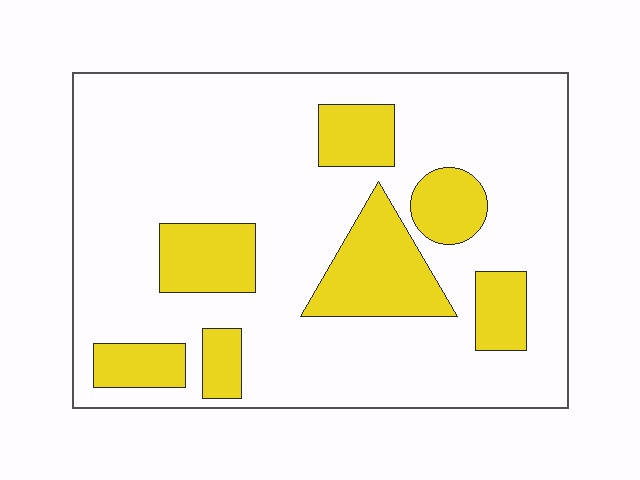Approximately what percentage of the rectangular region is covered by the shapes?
Approximately 25%.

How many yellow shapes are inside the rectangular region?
7.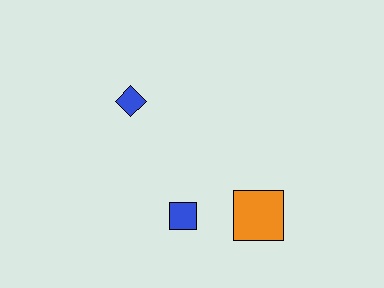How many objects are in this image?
There are 3 objects.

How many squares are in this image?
There are 2 squares.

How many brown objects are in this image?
There are no brown objects.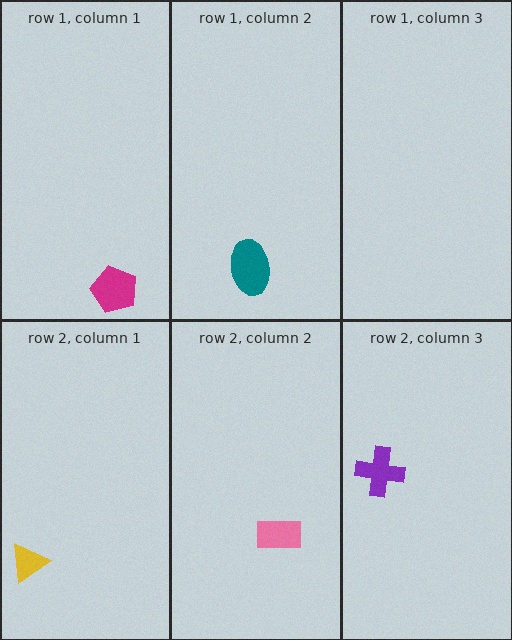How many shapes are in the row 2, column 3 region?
1.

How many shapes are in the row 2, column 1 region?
1.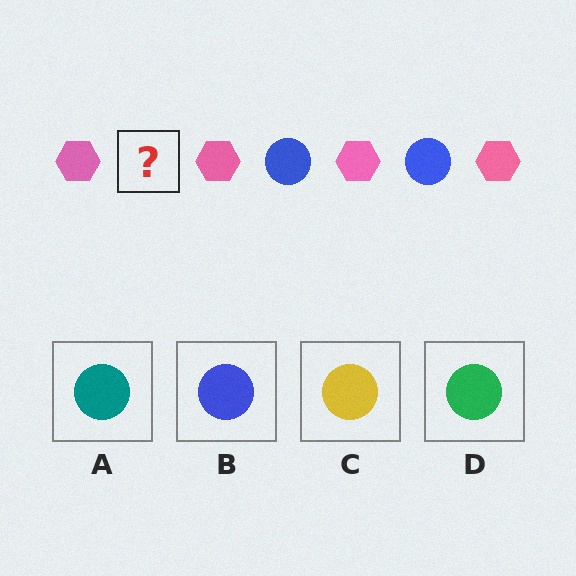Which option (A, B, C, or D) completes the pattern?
B.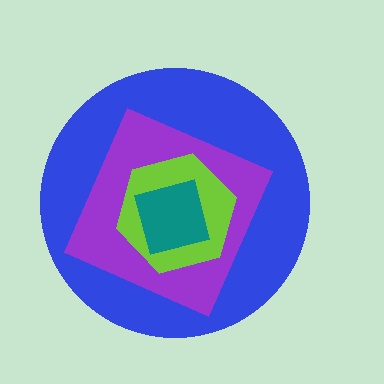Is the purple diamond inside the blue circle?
Yes.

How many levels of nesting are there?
4.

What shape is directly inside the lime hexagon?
The teal square.